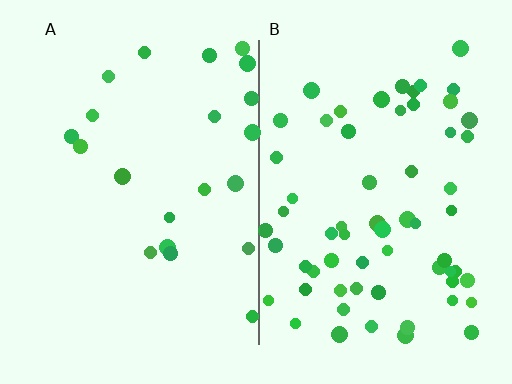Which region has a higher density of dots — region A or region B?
B (the right).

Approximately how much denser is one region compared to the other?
Approximately 3.0× — region B over region A.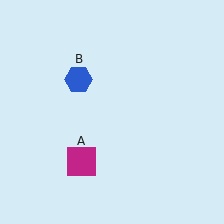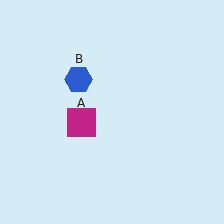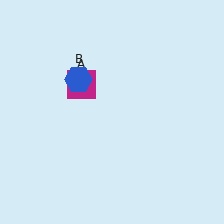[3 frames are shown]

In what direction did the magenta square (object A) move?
The magenta square (object A) moved up.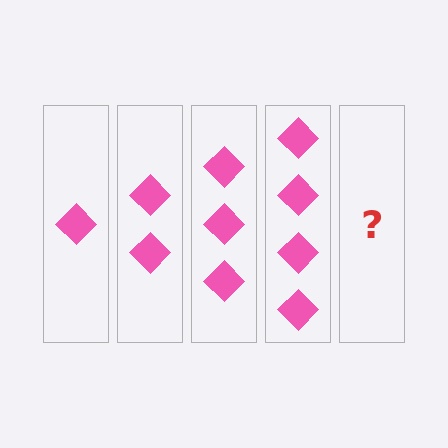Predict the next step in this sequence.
The next step is 5 diamonds.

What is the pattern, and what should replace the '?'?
The pattern is that each step adds one more diamond. The '?' should be 5 diamonds.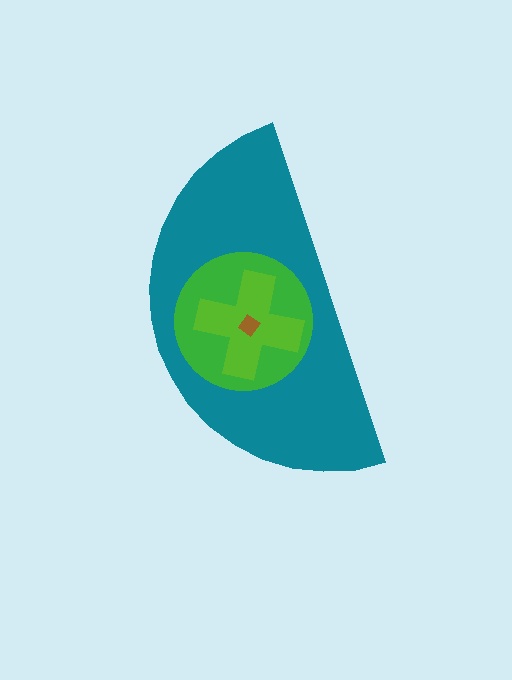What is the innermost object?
The brown diamond.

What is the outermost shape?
The teal semicircle.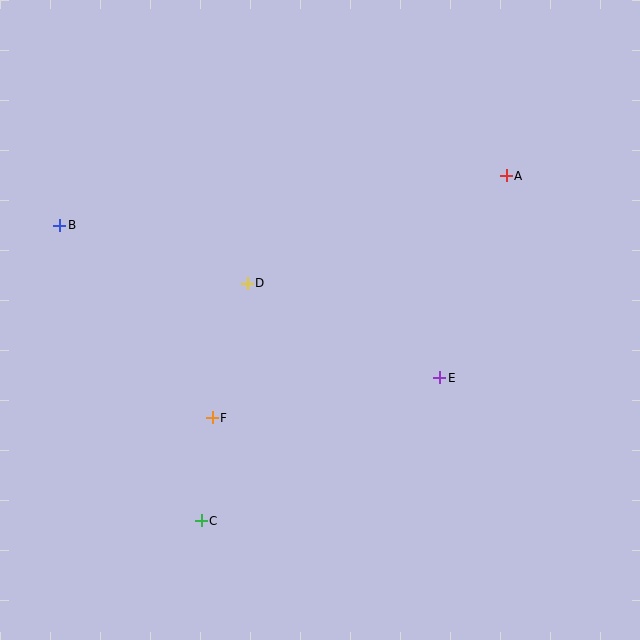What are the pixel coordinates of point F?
Point F is at (212, 418).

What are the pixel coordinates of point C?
Point C is at (201, 521).